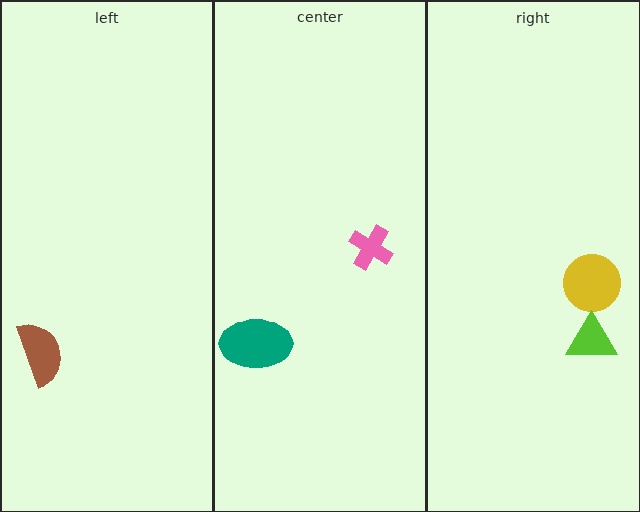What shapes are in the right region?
The yellow circle, the lime triangle.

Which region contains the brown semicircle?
The left region.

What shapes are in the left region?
The brown semicircle.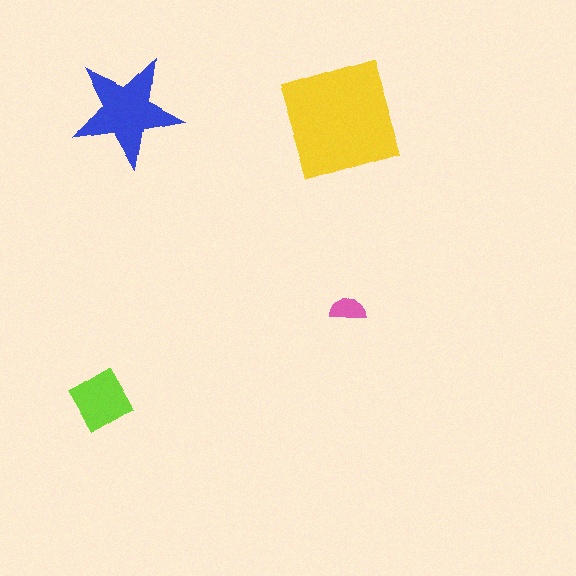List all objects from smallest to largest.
The pink semicircle, the lime diamond, the blue star, the yellow square.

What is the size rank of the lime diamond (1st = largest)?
3rd.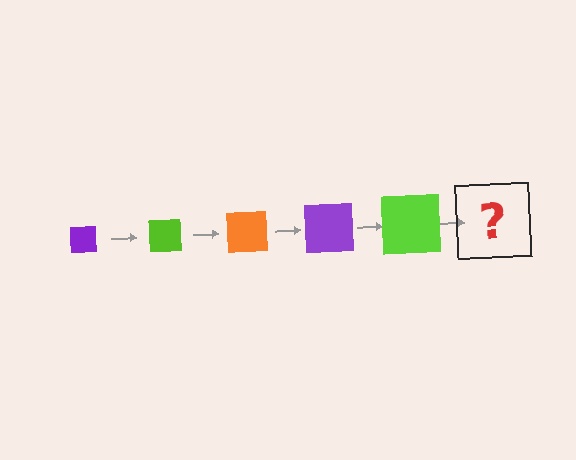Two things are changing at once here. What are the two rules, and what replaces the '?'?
The two rules are that the square grows larger each step and the color cycles through purple, lime, and orange. The '?' should be an orange square, larger than the previous one.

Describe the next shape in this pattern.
It should be an orange square, larger than the previous one.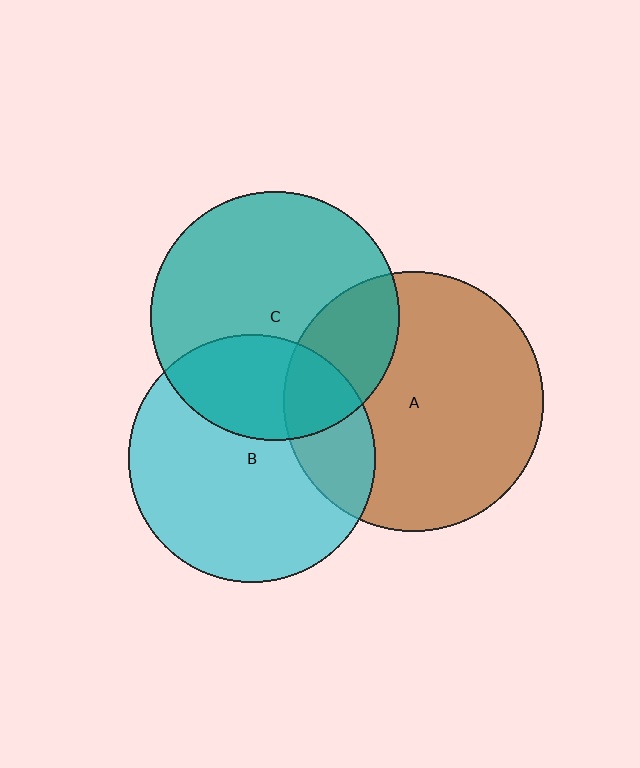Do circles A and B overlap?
Yes.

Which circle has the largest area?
Circle A (brown).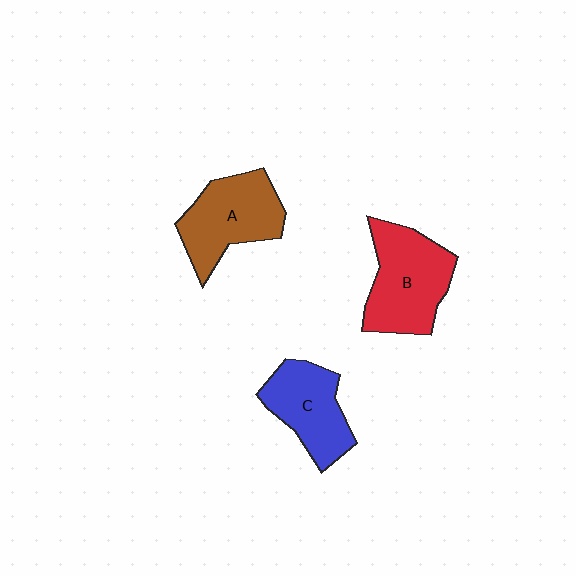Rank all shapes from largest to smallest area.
From largest to smallest: B (red), A (brown), C (blue).